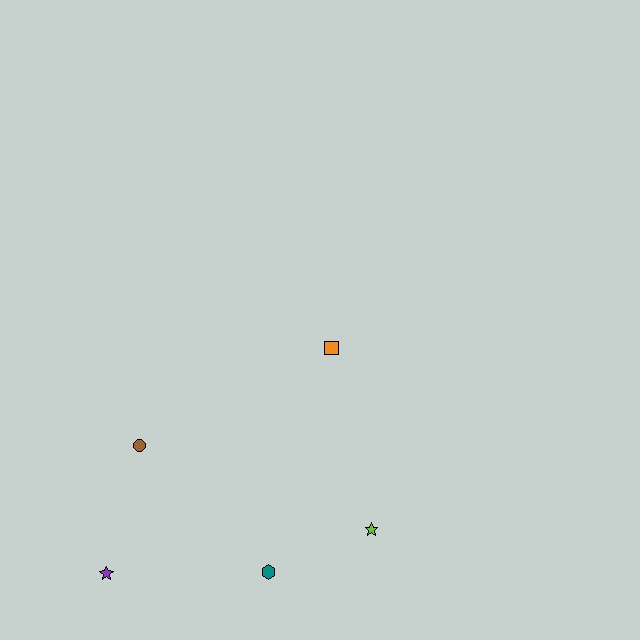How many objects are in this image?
There are 5 objects.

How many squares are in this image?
There is 1 square.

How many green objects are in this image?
There are no green objects.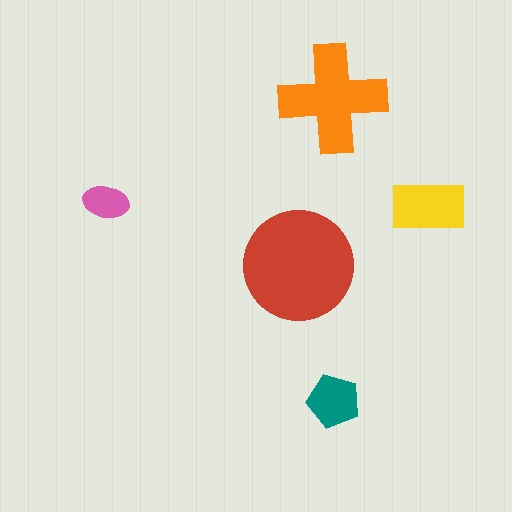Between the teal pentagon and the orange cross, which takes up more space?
The orange cross.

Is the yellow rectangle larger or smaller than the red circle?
Smaller.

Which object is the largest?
The red circle.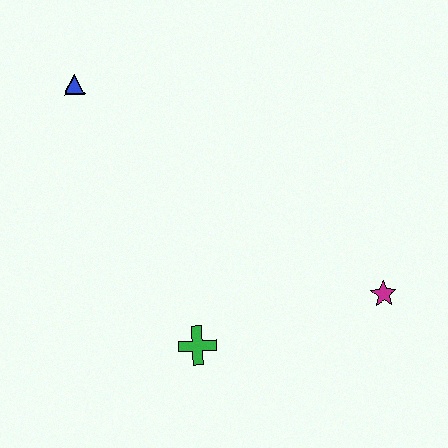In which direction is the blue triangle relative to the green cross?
The blue triangle is above the green cross.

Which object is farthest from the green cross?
The blue triangle is farthest from the green cross.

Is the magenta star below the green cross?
No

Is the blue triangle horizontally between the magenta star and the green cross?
No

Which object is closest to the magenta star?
The green cross is closest to the magenta star.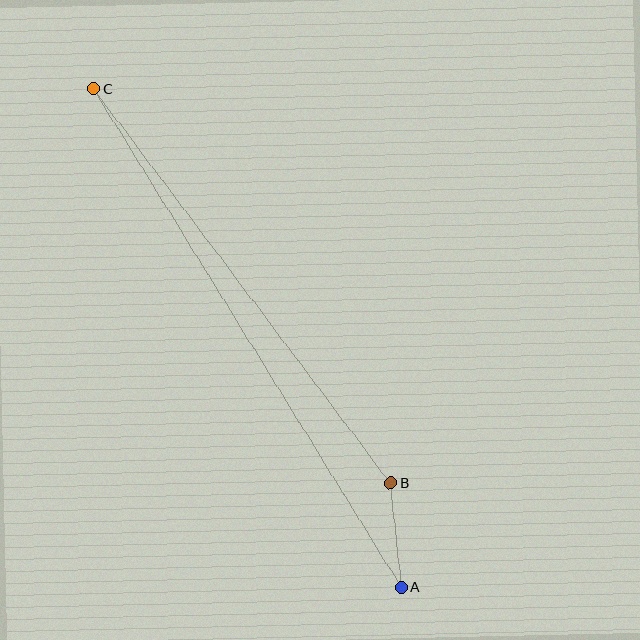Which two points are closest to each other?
Points A and B are closest to each other.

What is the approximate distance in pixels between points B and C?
The distance between B and C is approximately 494 pixels.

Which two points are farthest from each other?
Points A and C are farthest from each other.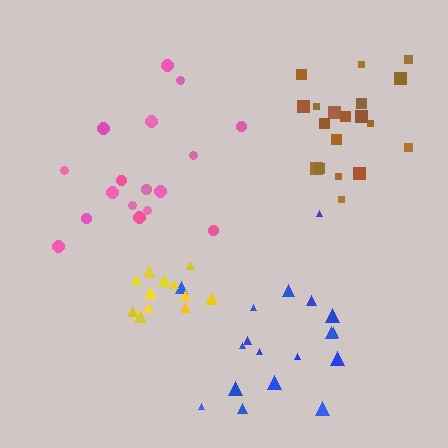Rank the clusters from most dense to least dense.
yellow, brown, blue, pink.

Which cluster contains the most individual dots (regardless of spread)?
Brown (19).